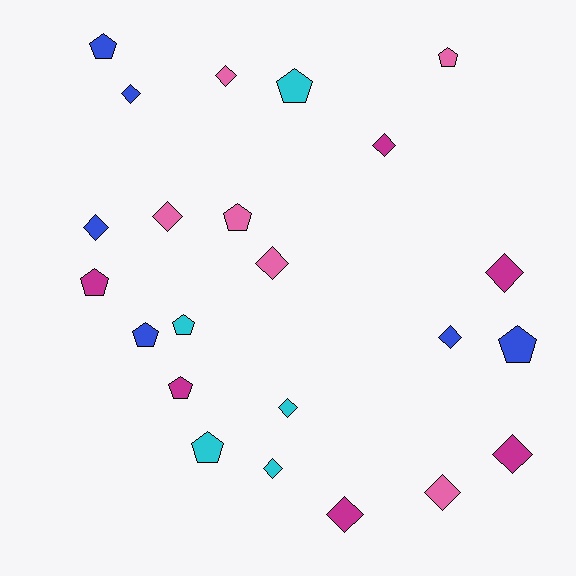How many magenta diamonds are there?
There are 4 magenta diamonds.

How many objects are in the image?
There are 23 objects.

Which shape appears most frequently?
Diamond, with 13 objects.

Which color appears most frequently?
Blue, with 6 objects.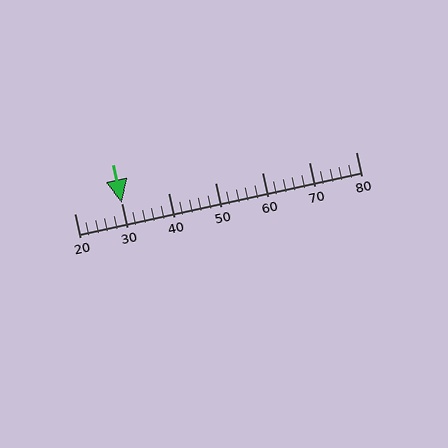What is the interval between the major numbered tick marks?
The major tick marks are spaced 10 units apart.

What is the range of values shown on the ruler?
The ruler shows values from 20 to 80.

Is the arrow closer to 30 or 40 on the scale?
The arrow is closer to 30.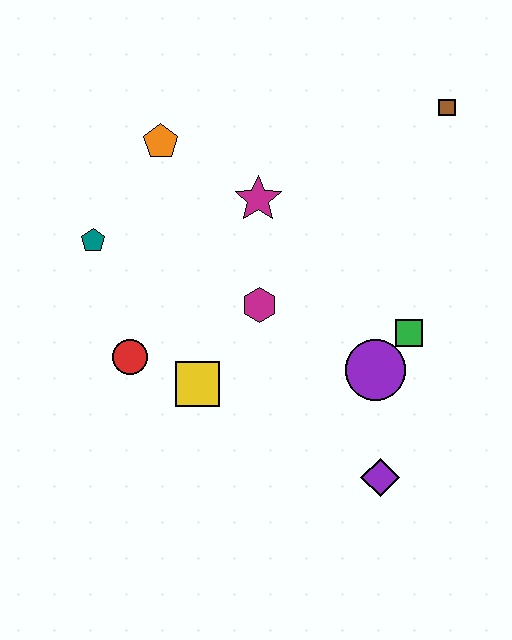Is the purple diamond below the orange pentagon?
Yes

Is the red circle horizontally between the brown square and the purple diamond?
No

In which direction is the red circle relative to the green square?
The red circle is to the left of the green square.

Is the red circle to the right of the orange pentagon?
No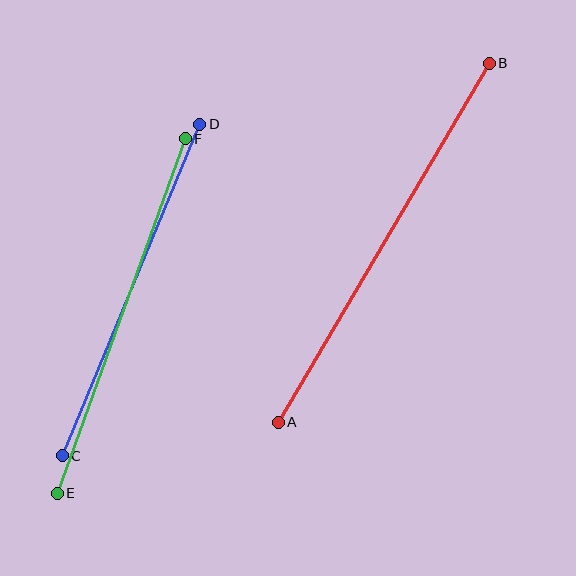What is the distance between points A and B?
The distance is approximately 416 pixels.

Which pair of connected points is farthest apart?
Points A and B are farthest apart.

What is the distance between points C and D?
The distance is approximately 359 pixels.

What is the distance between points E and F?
The distance is approximately 377 pixels.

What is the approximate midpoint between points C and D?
The midpoint is at approximately (131, 290) pixels.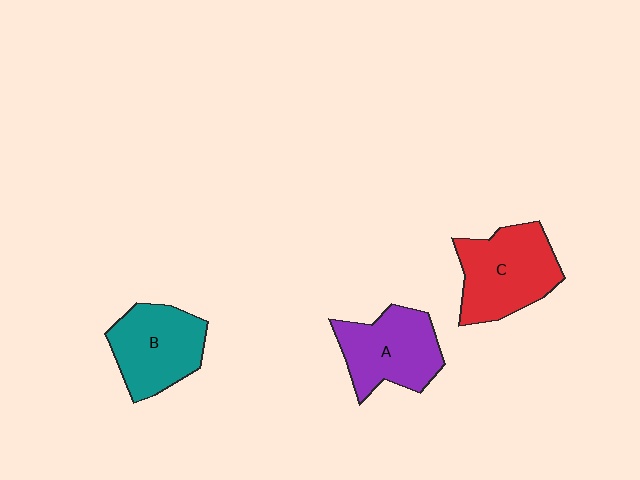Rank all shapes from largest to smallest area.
From largest to smallest: C (red), A (purple), B (teal).